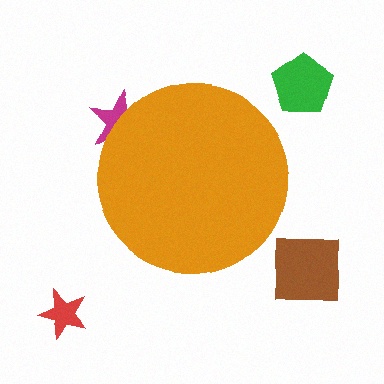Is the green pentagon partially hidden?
No, the green pentagon is fully visible.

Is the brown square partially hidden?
No, the brown square is fully visible.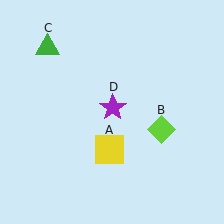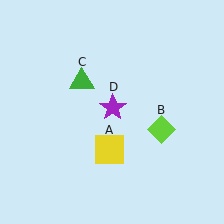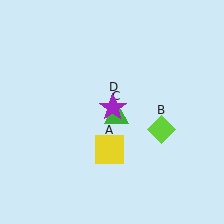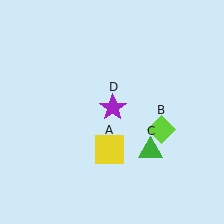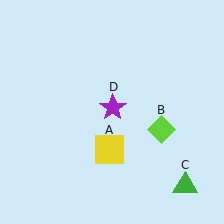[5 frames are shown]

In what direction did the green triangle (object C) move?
The green triangle (object C) moved down and to the right.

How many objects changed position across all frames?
1 object changed position: green triangle (object C).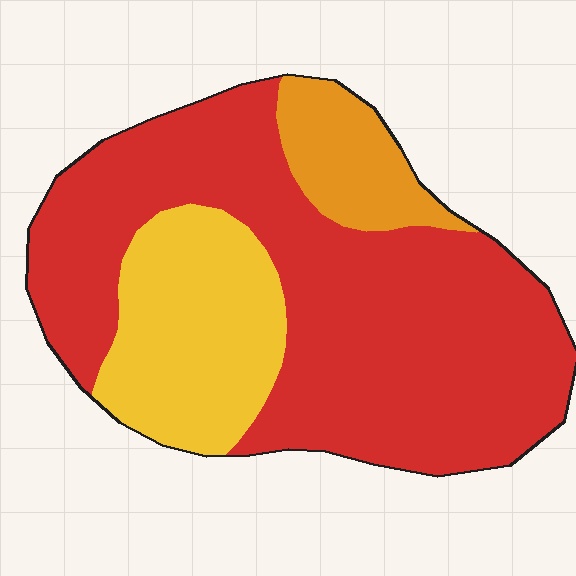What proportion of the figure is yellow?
Yellow covers 23% of the figure.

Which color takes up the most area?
Red, at roughly 65%.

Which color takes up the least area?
Orange, at roughly 10%.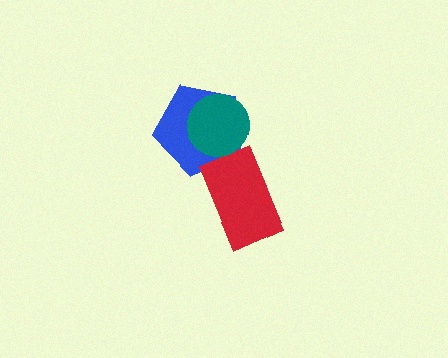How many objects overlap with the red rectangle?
1 object overlaps with the red rectangle.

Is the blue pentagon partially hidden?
Yes, it is partially covered by another shape.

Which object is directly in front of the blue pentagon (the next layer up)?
The red rectangle is directly in front of the blue pentagon.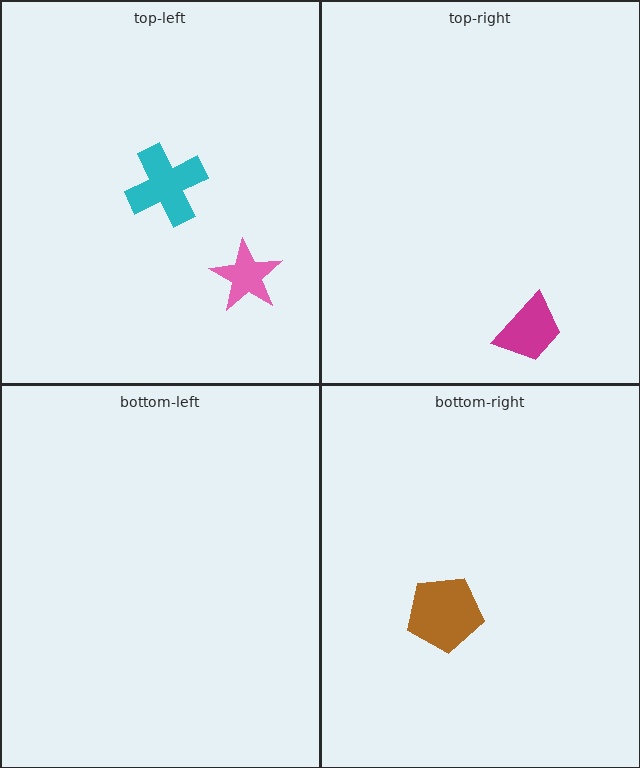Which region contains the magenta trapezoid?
The top-right region.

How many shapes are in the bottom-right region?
1.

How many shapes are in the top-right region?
1.